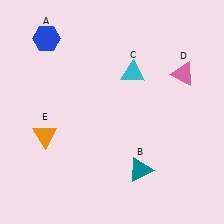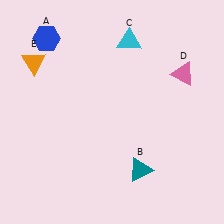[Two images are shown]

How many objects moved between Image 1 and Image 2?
2 objects moved between the two images.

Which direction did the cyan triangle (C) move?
The cyan triangle (C) moved up.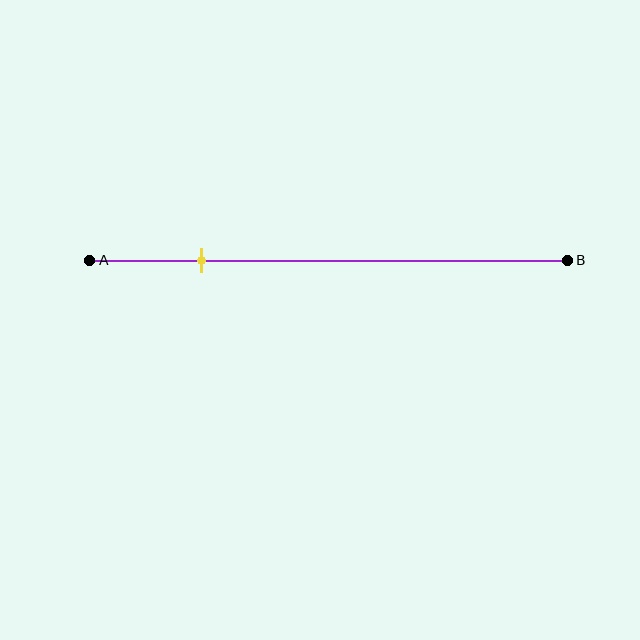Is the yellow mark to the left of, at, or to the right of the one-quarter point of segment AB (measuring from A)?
The yellow mark is approximately at the one-quarter point of segment AB.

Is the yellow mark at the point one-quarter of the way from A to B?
Yes, the mark is approximately at the one-quarter point.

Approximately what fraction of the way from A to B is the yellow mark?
The yellow mark is approximately 25% of the way from A to B.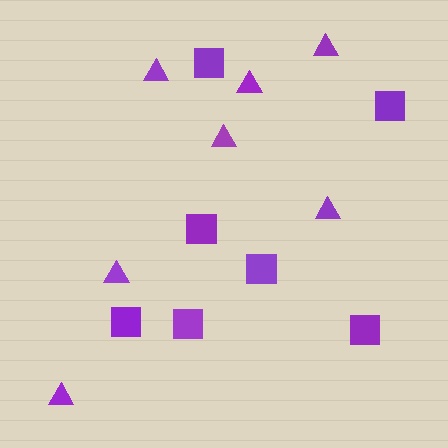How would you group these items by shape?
There are 2 groups: one group of triangles (7) and one group of squares (7).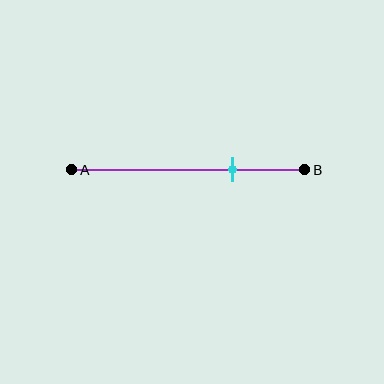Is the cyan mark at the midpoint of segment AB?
No, the mark is at about 70% from A, not at the 50% midpoint.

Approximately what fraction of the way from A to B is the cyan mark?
The cyan mark is approximately 70% of the way from A to B.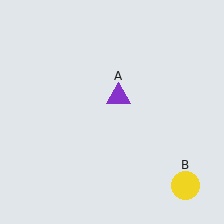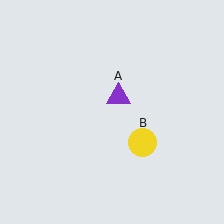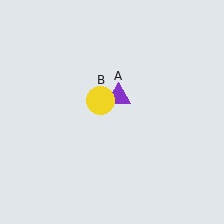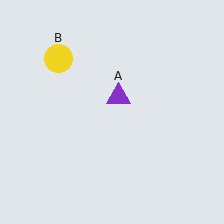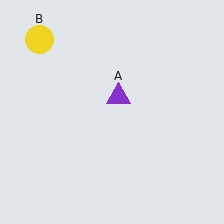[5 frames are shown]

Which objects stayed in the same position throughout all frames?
Purple triangle (object A) remained stationary.